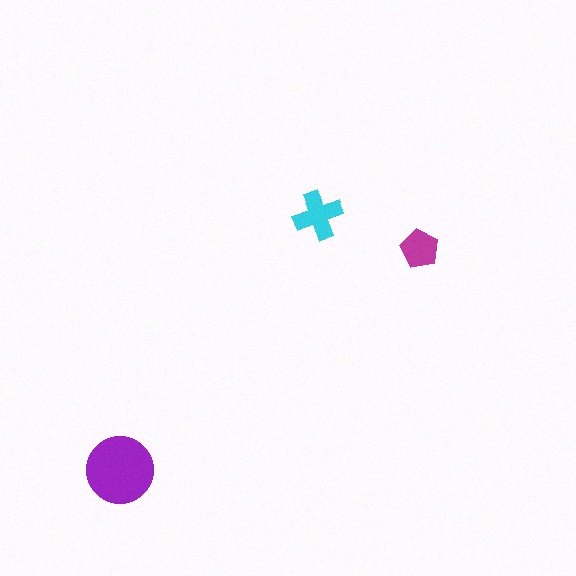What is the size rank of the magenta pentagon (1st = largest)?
3rd.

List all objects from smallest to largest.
The magenta pentagon, the cyan cross, the purple circle.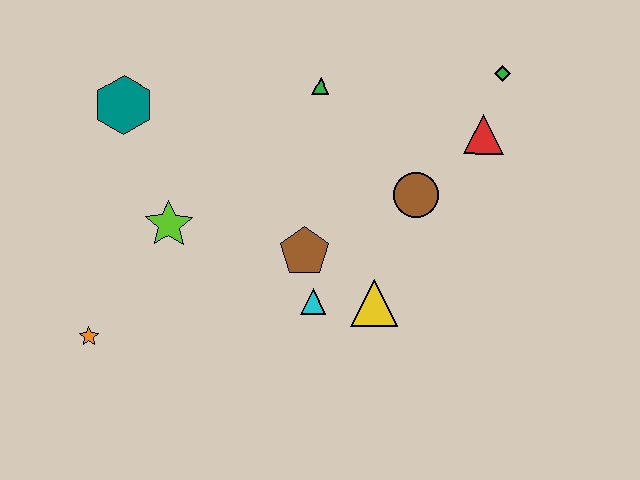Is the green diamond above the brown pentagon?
Yes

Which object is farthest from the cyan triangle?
The green diamond is farthest from the cyan triangle.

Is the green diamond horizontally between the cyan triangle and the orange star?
No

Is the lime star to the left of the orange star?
No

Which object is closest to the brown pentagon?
The cyan triangle is closest to the brown pentagon.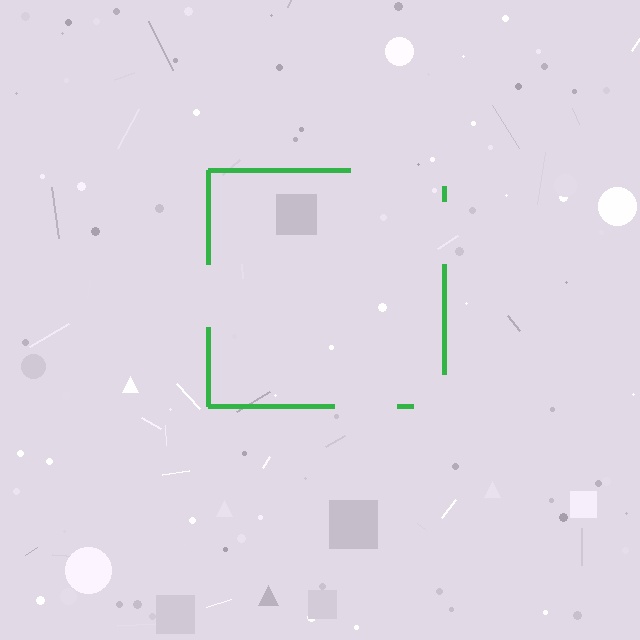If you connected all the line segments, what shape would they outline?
They would outline a square.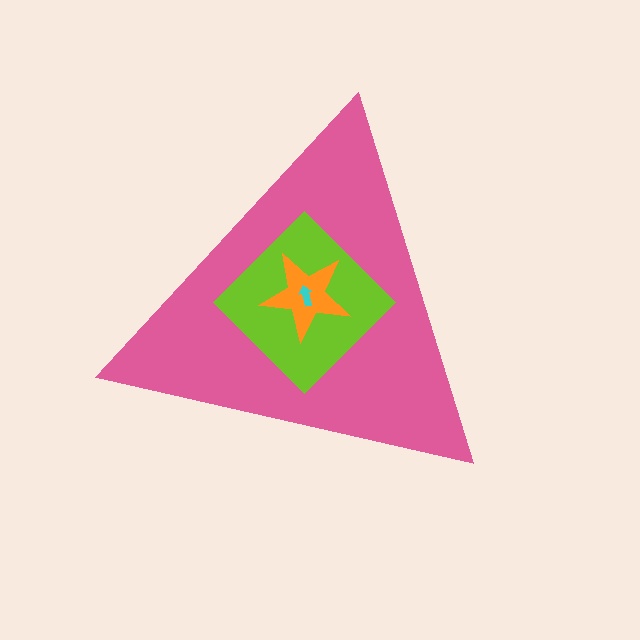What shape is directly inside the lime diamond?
The orange star.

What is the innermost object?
The cyan arrow.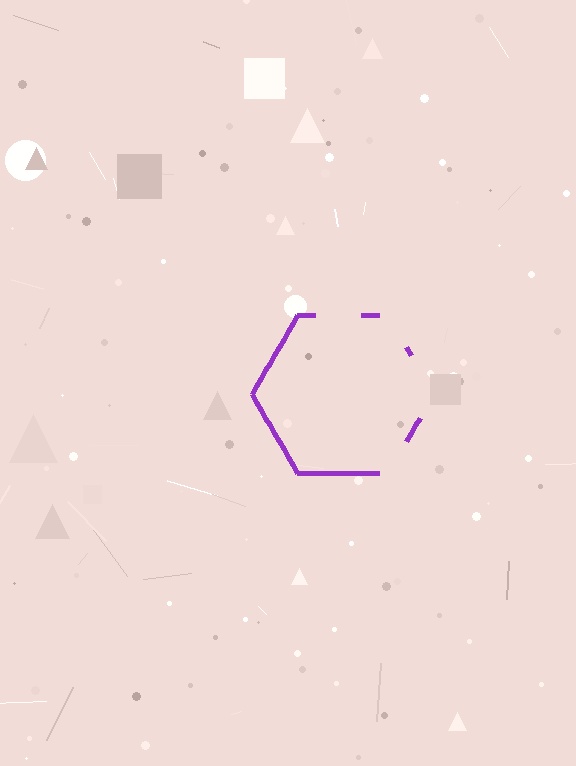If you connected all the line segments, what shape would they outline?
They would outline a hexagon.